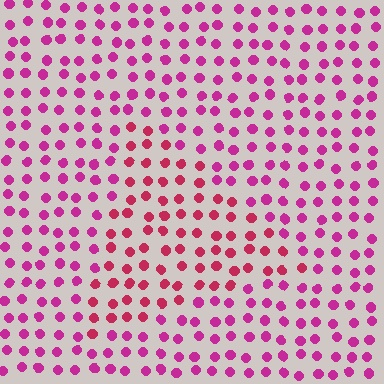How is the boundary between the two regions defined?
The boundary is defined purely by a slight shift in hue (about 24 degrees). Spacing, size, and orientation are identical on both sides.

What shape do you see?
I see a triangle.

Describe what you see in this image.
The image is filled with small magenta elements in a uniform arrangement. A triangle-shaped region is visible where the elements are tinted to a slightly different hue, forming a subtle color boundary.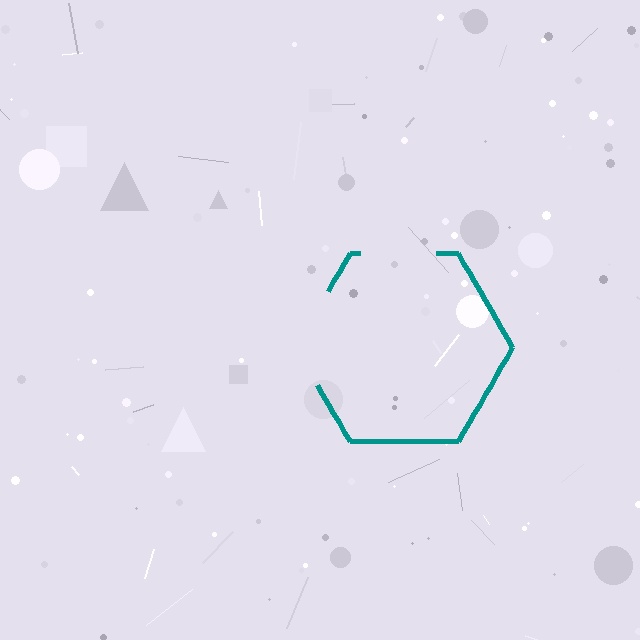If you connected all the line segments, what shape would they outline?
They would outline a hexagon.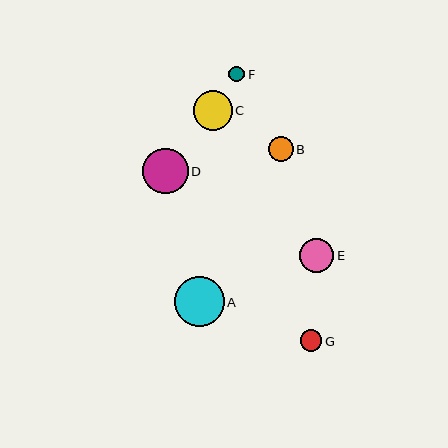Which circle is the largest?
Circle A is the largest with a size of approximately 49 pixels.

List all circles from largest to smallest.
From largest to smallest: A, D, C, E, B, G, F.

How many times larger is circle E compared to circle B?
Circle E is approximately 1.4 times the size of circle B.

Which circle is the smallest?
Circle F is the smallest with a size of approximately 16 pixels.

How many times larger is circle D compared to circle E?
Circle D is approximately 1.3 times the size of circle E.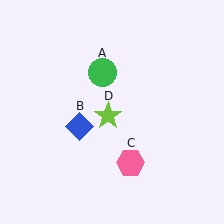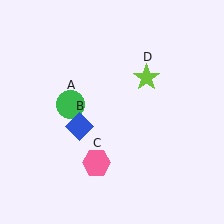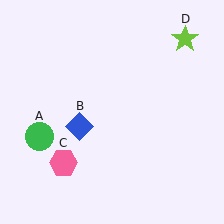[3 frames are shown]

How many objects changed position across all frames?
3 objects changed position: green circle (object A), pink hexagon (object C), lime star (object D).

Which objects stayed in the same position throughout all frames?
Blue diamond (object B) remained stationary.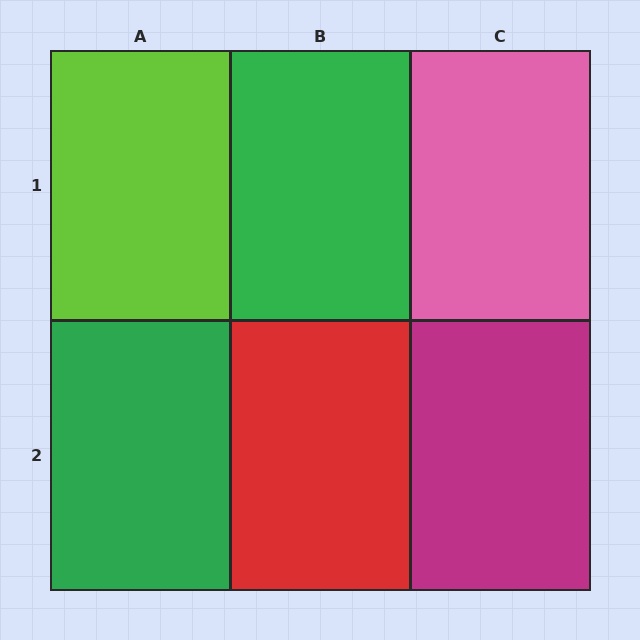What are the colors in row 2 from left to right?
Green, red, magenta.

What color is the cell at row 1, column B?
Green.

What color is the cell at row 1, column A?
Lime.